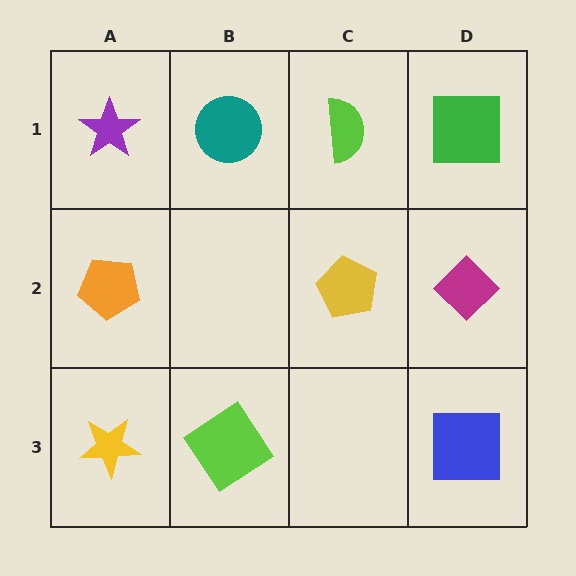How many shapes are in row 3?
3 shapes.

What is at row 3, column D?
A blue square.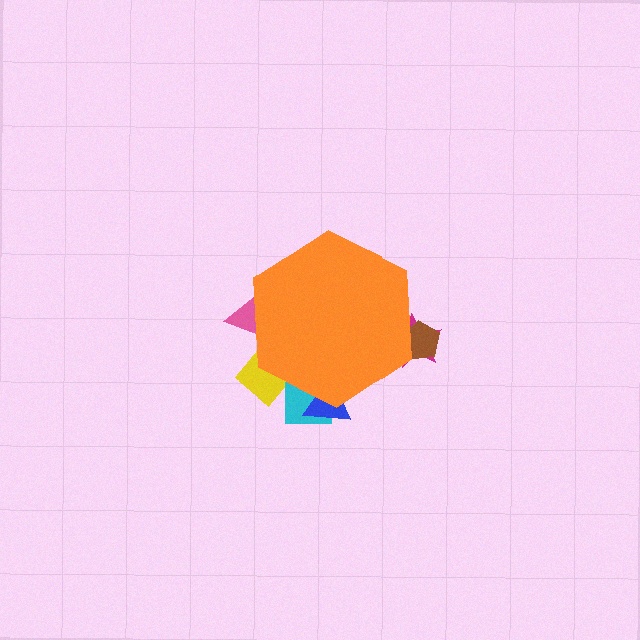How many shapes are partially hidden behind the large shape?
6 shapes are partially hidden.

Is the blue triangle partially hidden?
Yes, the blue triangle is partially hidden behind the orange hexagon.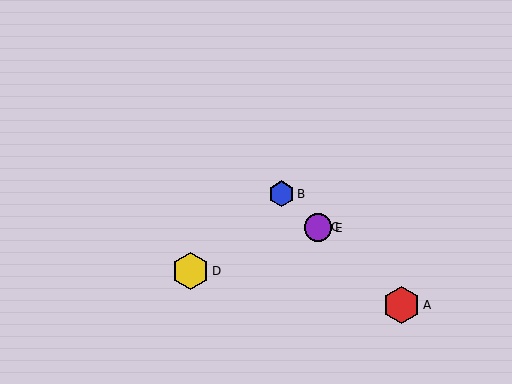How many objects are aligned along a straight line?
4 objects (A, B, C, E) are aligned along a straight line.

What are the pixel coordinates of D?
Object D is at (190, 271).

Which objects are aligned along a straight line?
Objects A, B, C, E are aligned along a straight line.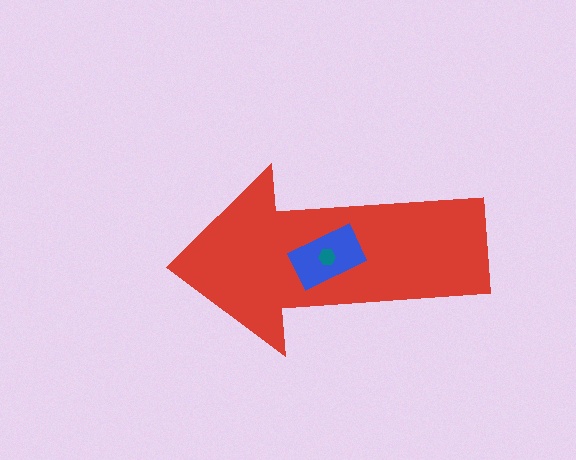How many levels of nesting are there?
3.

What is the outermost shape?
The red arrow.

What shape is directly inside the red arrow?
The blue rectangle.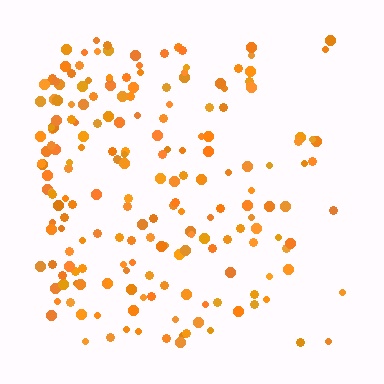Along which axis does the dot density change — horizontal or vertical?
Horizontal.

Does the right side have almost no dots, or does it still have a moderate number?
Still a moderate number, just noticeably fewer than the left.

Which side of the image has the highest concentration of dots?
The left.